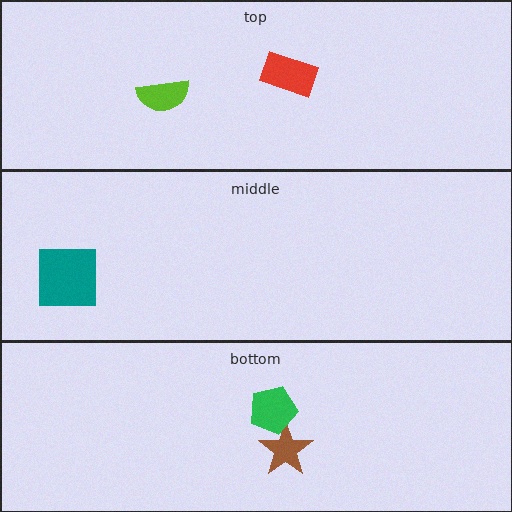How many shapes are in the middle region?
1.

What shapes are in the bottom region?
The brown star, the green pentagon.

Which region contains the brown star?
The bottom region.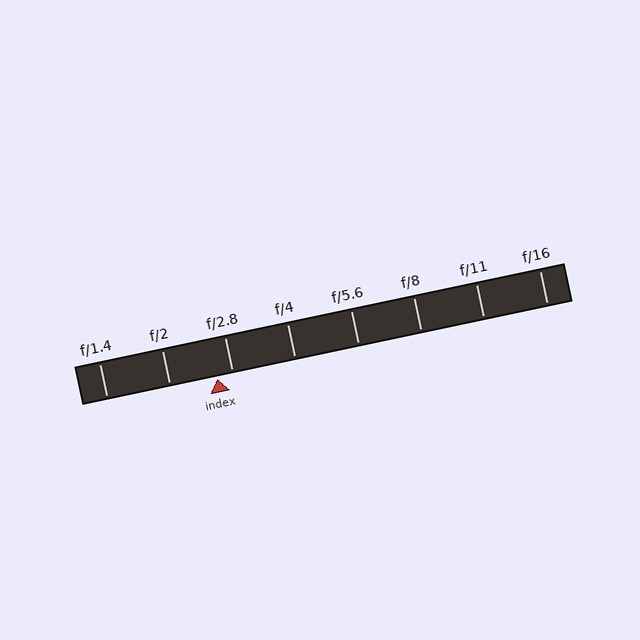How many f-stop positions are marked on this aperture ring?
There are 8 f-stop positions marked.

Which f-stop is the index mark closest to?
The index mark is closest to f/2.8.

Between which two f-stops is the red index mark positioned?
The index mark is between f/2 and f/2.8.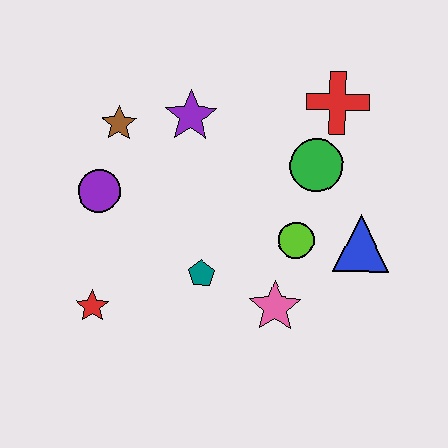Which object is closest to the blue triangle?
The lime circle is closest to the blue triangle.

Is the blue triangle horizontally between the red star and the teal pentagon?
No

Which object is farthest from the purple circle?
The blue triangle is farthest from the purple circle.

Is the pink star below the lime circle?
Yes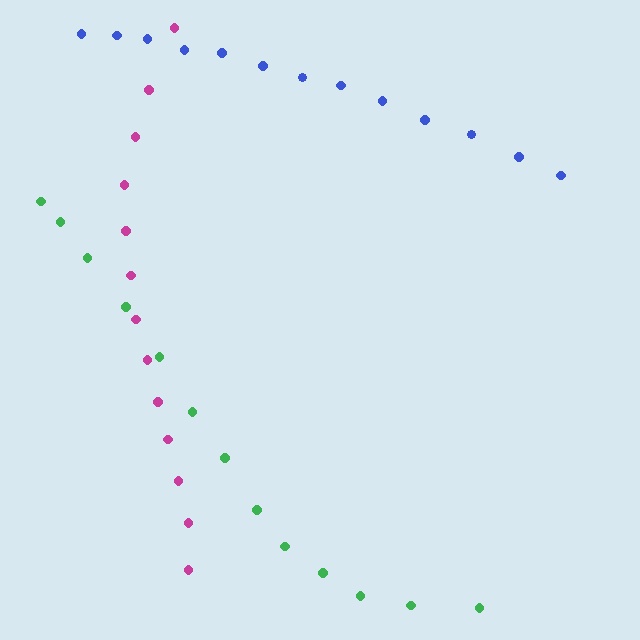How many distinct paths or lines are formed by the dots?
There are 3 distinct paths.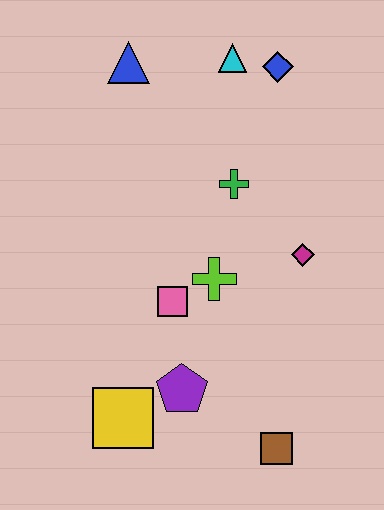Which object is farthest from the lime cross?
The blue triangle is farthest from the lime cross.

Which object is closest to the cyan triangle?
The blue diamond is closest to the cyan triangle.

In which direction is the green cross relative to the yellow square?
The green cross is above the yellow square.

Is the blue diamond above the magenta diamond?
Yes